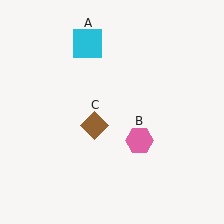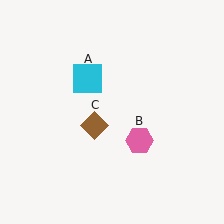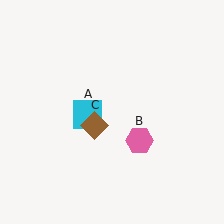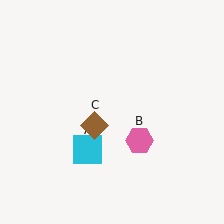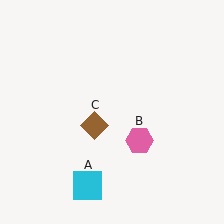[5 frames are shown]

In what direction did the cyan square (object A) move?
The cyan square (object A) moved down.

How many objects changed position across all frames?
1 object changed position: cyan square (object A).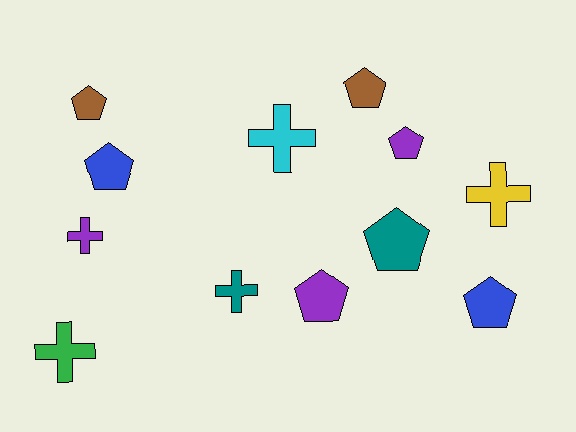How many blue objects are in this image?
There are 2 blue objects.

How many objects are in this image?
There are 12 objects.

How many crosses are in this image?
There are 5 crosses.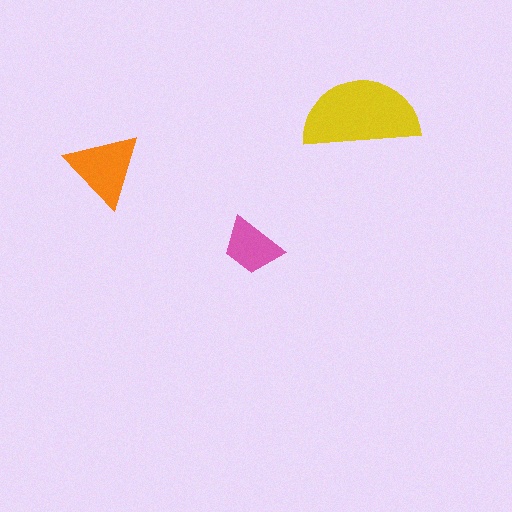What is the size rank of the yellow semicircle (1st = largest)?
1st.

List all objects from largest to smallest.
The yellow semicircle, the orange triangle, the pink trapezoid.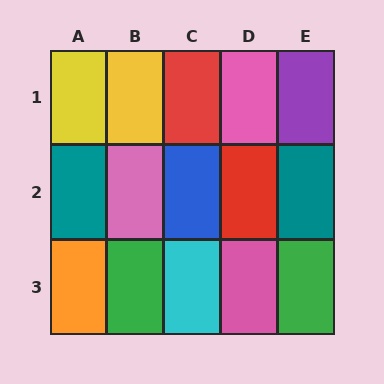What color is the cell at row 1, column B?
Yellow.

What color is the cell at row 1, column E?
Purple.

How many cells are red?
2 cells are red.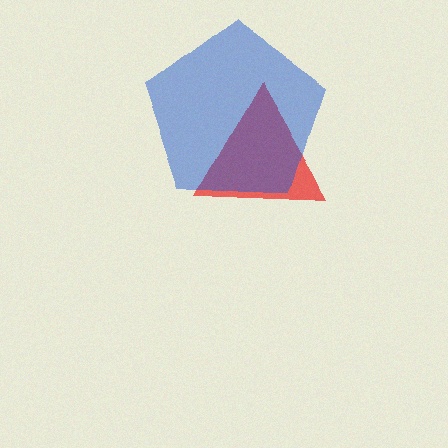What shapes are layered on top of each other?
The layered shapes are: a red triangle, a blue pentagon.